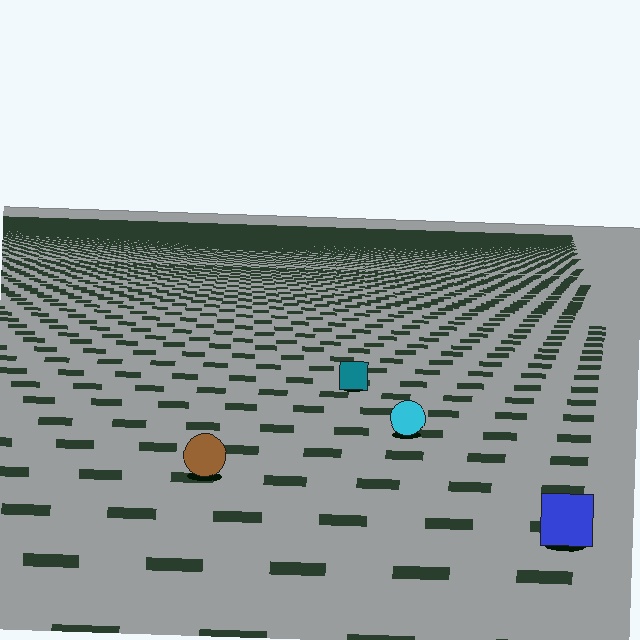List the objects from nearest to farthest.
From nearest to farthest: the blue square, the brown circle, the cyan circle, the teal square.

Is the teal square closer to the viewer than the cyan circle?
No. The cyan circle is closer — you can tell from the texture gradient: the ground texture is coarser near it.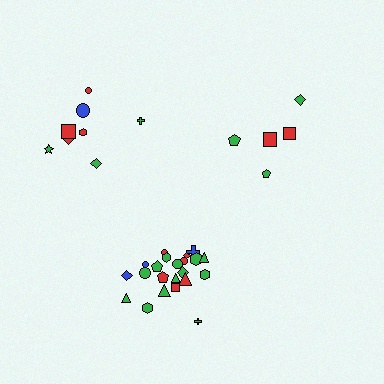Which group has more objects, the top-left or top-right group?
The top-left group.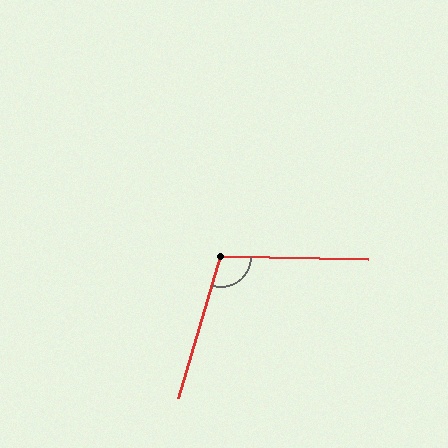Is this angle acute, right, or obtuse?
It is obtuse.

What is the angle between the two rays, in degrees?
Approximately 105 degrees.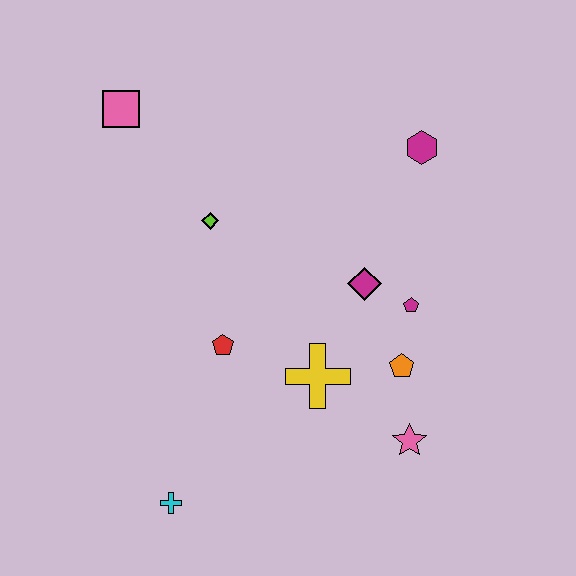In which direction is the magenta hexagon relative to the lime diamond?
The magenta hexagon is to the right of the lime diamond.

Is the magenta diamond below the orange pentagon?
No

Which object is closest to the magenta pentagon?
The magenta diamond is closest to the magenta pentagon.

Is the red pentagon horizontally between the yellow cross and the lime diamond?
Yes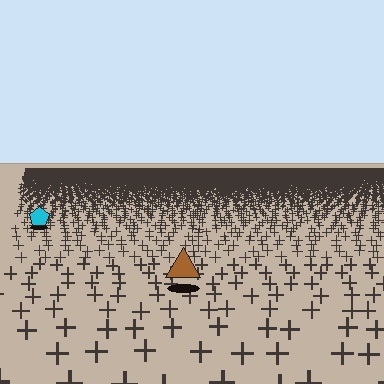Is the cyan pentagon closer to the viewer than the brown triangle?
No. The brown triangle is closer — you can tell from the texture gradient: the ground texture is coarser near it.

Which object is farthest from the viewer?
The cyan pentagon is farthest from the viewer. It appears smaller and the ground texture around it is denser.